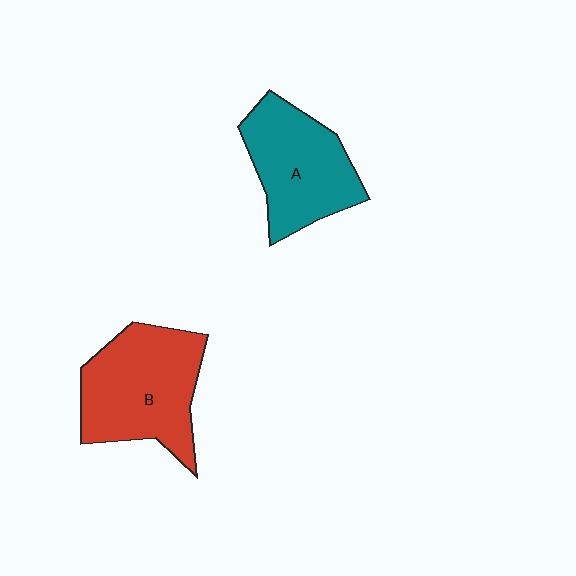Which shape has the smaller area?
Shape A (teal).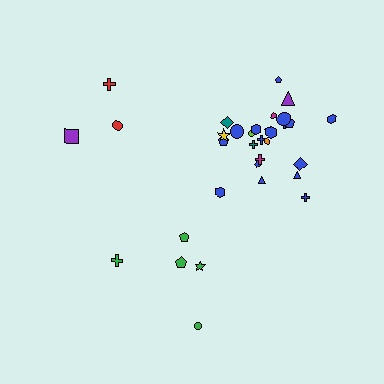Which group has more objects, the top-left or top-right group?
The top-right group.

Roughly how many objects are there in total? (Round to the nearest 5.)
Roughly 35 objects in total.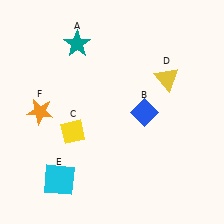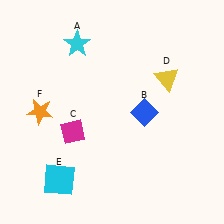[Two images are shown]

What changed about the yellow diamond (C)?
In Image 1, C is yellow. In Image 2, it changed to magenta.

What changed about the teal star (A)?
In Image 1, A is teal. In Image 2, it changed to cyan.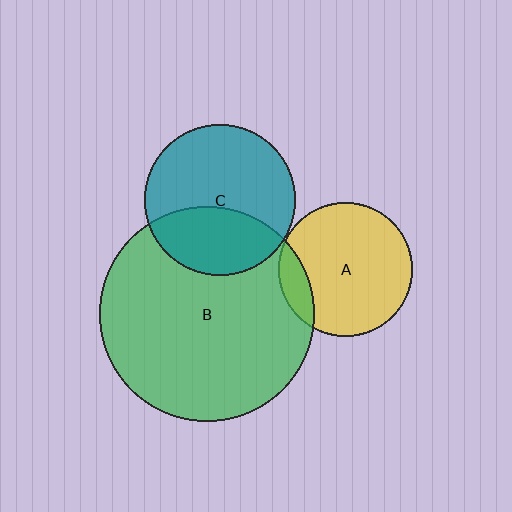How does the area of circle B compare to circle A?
Approximately 2.6 times.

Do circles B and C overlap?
Yes.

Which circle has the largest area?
Circle B (green).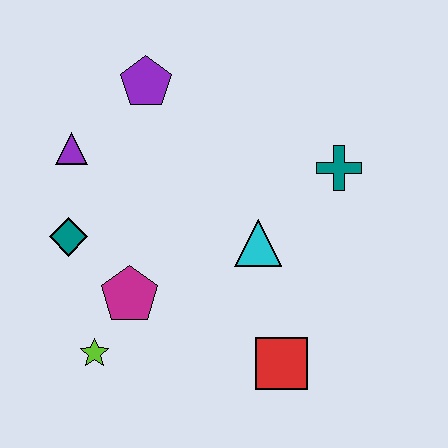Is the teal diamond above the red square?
Yes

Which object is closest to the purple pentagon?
The purple triangle is closest to the purple pentagon.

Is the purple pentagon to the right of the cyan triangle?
No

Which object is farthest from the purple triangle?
The red square is farthest from the purple triangle.